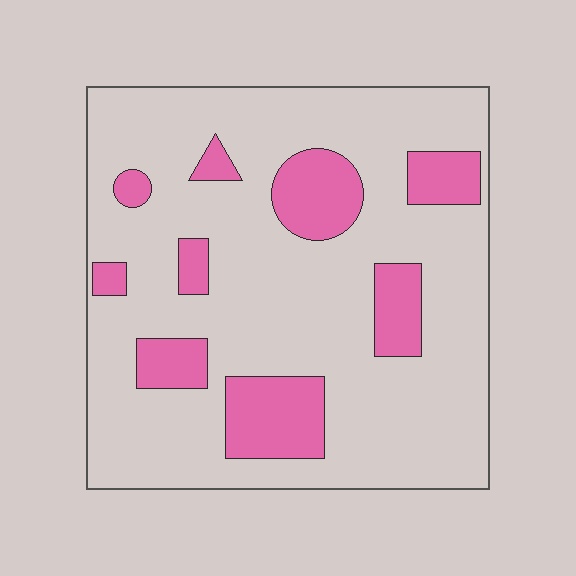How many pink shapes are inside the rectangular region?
9.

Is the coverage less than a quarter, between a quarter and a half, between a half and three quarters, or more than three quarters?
Less than a quarter.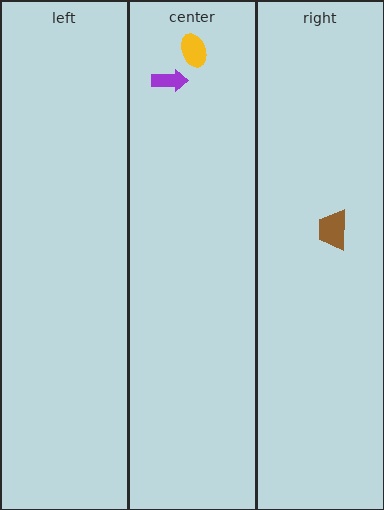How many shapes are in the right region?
1.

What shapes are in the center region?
The yellow ellipse, the purple arrow.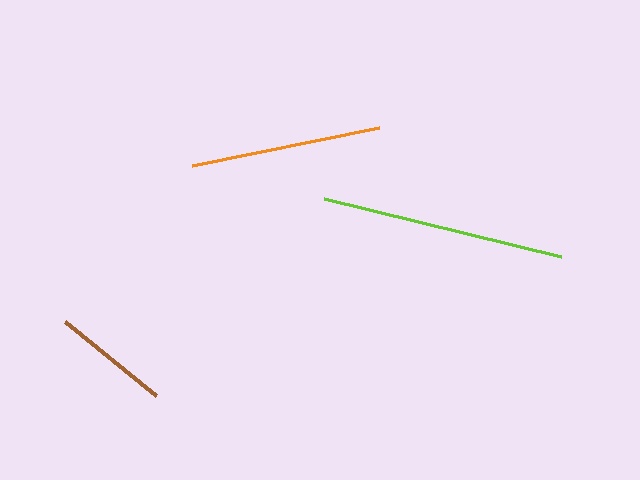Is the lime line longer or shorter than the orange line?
The lime line is longer than the orange line.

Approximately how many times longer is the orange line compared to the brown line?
The orange line is approximately 1.6 times the length of the brown line.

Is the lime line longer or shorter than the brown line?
The lime line is longer than the brown line.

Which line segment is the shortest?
The brown line is the shortest at approximately 118 pixels.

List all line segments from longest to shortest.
From longest to shortest: lime, orange, brown.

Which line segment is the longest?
The lime line is the longest at approximately 244 pixels.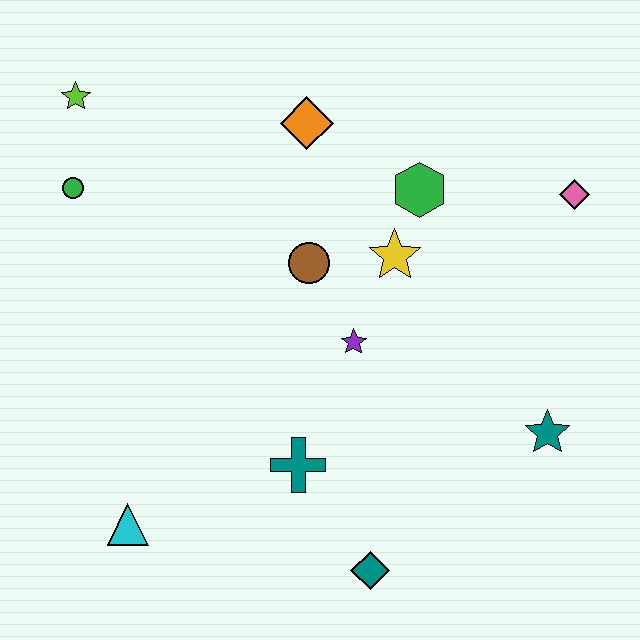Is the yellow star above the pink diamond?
No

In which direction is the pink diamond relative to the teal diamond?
The pink diamond is above the teal diamond.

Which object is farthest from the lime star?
The teal star is farthest from the lime star.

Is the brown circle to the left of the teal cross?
No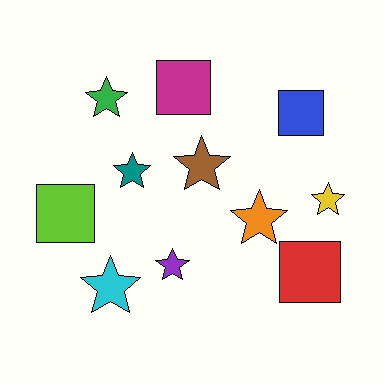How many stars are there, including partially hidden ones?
There are 7 stars.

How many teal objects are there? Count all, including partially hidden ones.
There is 1 teal object.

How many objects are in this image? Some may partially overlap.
There are 11 objects.